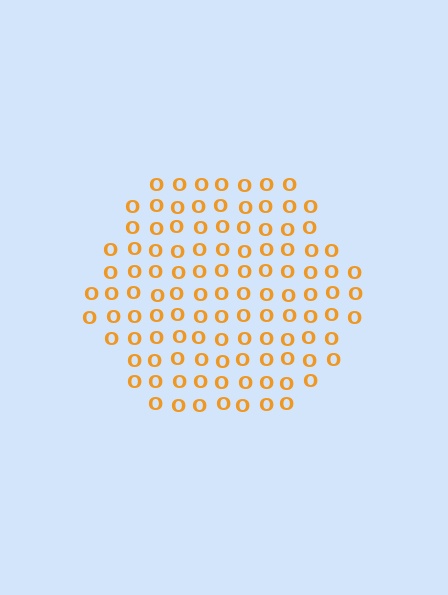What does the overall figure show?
The overall figure shows a hexagon.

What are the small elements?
The small elements are letter O's.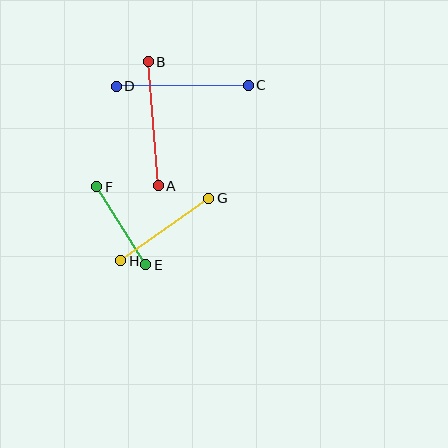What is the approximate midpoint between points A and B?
The midpoint is at approximately (153, 124) pixels.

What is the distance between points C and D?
The distance is approximately 132 pixels.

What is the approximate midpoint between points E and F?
The midpoint is at approximately (121, 226) pixels.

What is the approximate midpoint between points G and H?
The midpoint is at approximately (165, 229) pixels.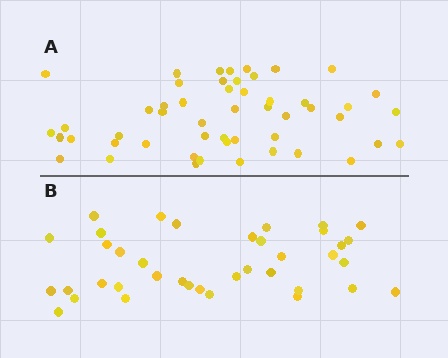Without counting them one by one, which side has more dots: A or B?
Region A (the top region) has more dots.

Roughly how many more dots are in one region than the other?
Region A has approximately 15 more dots than region B.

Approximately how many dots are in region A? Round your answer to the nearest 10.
About 50 dots. (The exact count is 51, which rounds to 50.)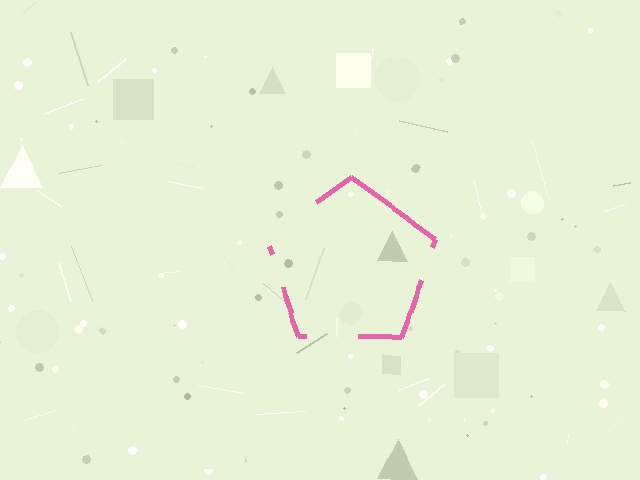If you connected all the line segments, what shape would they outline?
They would outline a pentagon.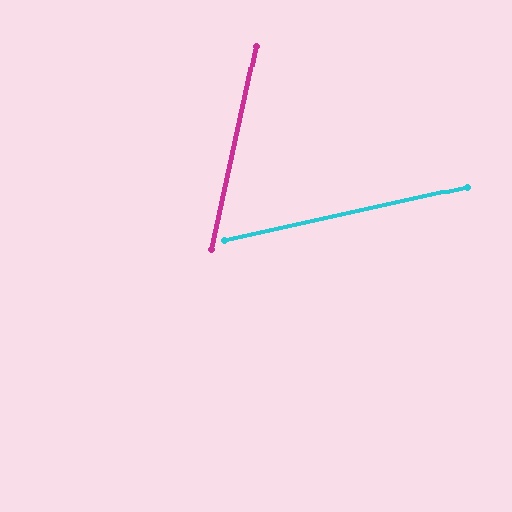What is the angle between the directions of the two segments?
Approximately 65 degrees.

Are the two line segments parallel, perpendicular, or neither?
Neither parallel nor perpendicular — they differ by about 65°.